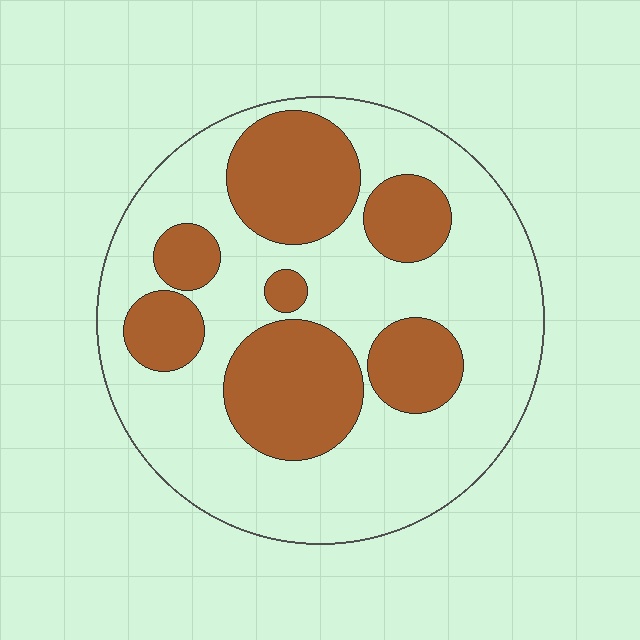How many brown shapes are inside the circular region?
7.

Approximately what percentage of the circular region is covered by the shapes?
Approximately 35%.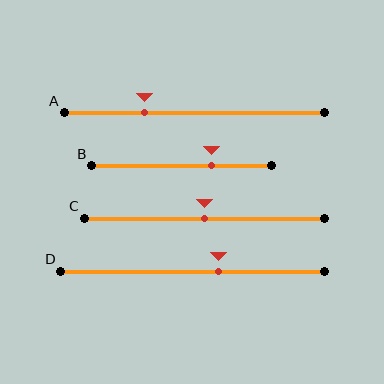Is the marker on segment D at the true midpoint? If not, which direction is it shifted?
No, the marker on segment D is shifted to the right by about 10% of the segment length.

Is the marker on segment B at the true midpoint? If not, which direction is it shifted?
No, the marker on segment B is shifted to the right by about 17% of the segment length.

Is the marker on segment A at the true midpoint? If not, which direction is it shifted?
No, the marker on segment A is shifted to the left by about 19% of the segment length.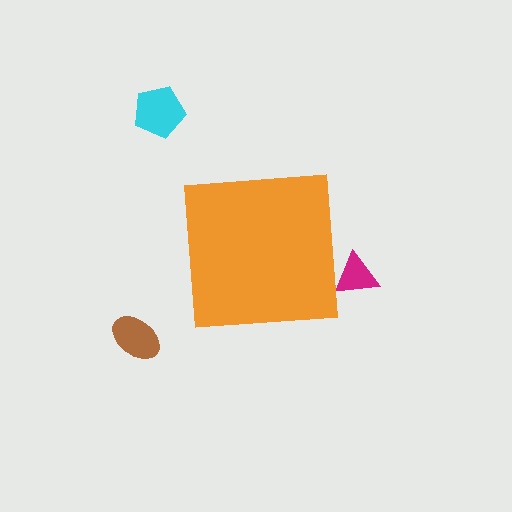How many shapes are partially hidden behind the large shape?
1 shape is partially hidden.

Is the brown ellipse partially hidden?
No, the brown ellipse is fully visible.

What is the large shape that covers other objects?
An orange square.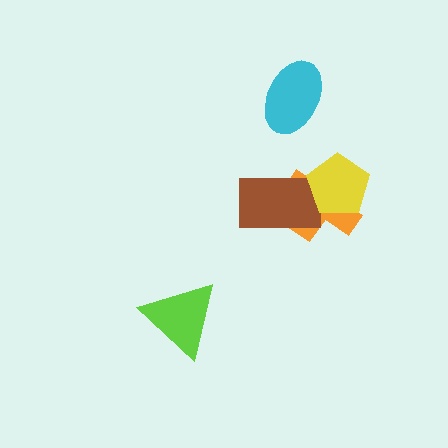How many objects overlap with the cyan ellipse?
0 objects overlap with the cyan ellipse.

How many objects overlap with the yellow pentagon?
2 objects overlap with the yellow pentagon.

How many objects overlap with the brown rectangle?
2 objects overlap with the brown rectangle.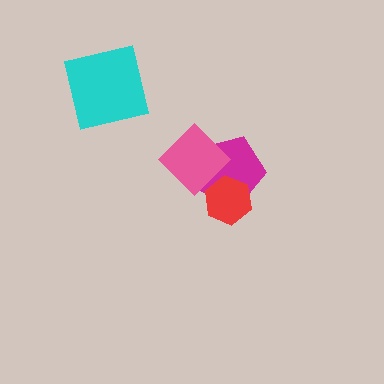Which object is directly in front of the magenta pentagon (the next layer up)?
The red hexagon is directly in front of the magenta pentagon.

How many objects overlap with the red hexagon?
2 objects overlap with the red hexagon.